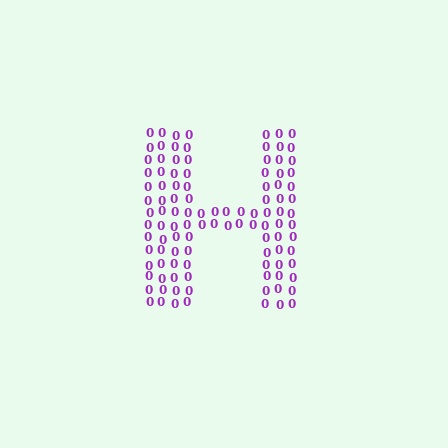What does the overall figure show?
The overall figure shows the letter H.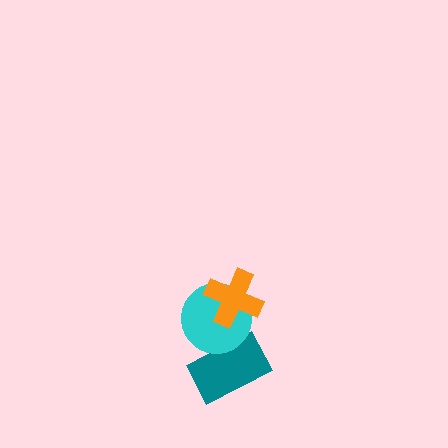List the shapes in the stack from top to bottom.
From top to bottom: the orange cross, the cyan circle, the teal rectangle.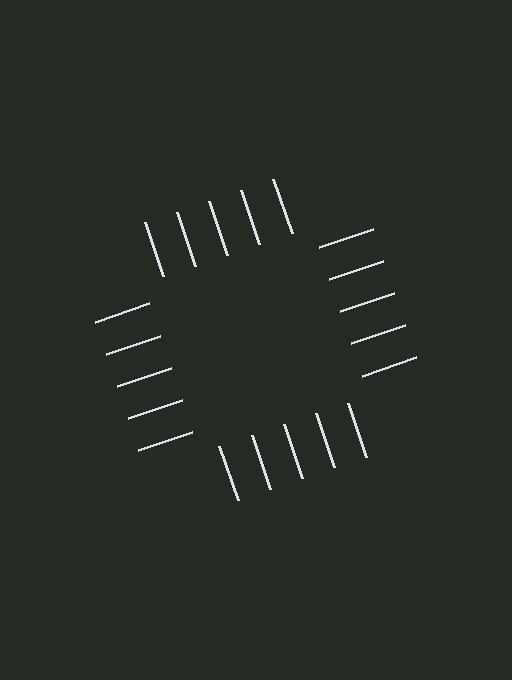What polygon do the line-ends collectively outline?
An illusory square — the line segments terminate on its edges but no continuous stroke is drawn.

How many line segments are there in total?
20 — 5 along each of the 4 edges.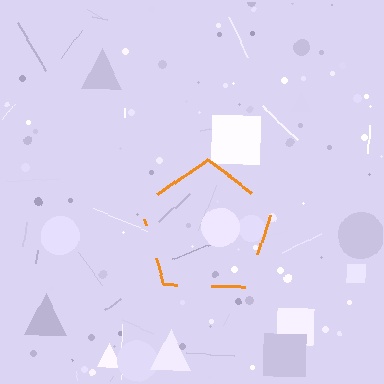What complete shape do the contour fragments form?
The contour fragments form a pentagon.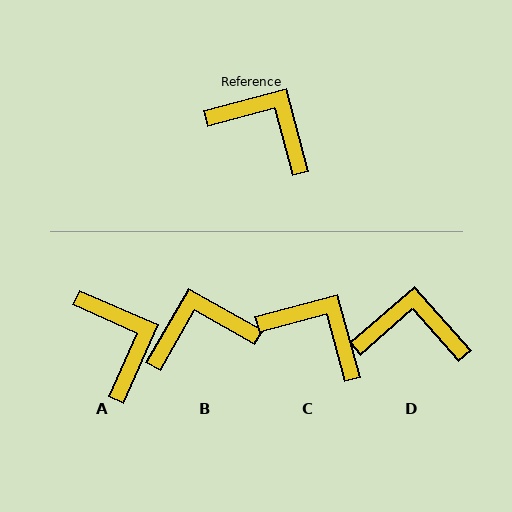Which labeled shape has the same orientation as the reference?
C.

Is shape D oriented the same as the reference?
No, it is off by about 27 degrees.